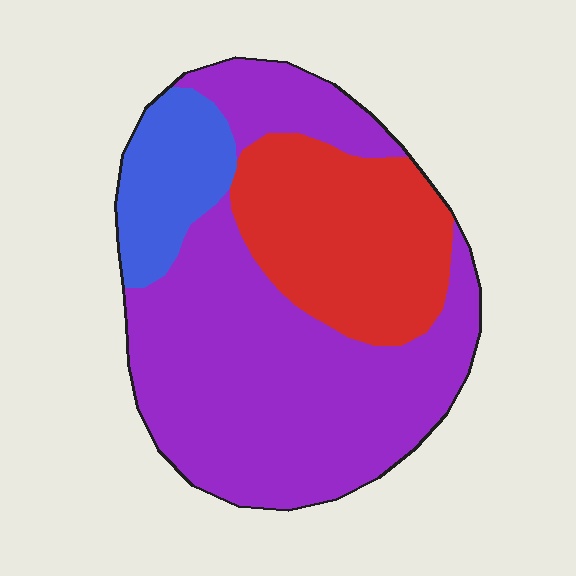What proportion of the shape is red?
Red takes up between a sixth and a third of the shape.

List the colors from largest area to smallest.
From largest to smallest: purple, red, blue.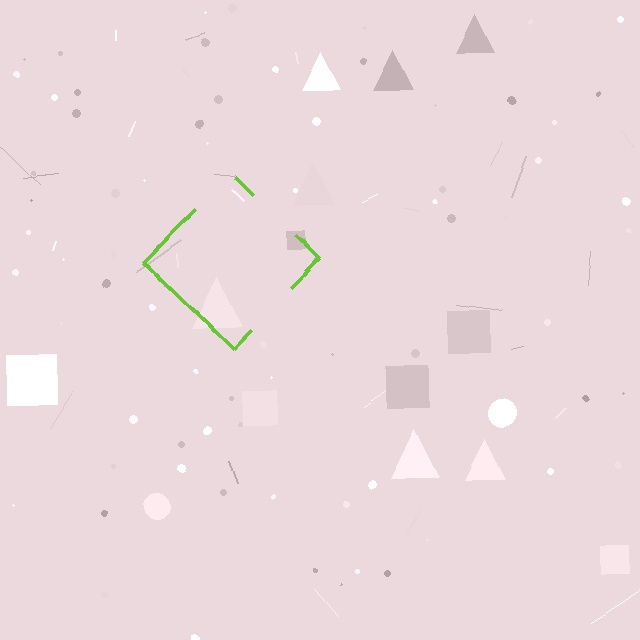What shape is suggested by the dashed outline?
The dashed outline suggests a diamond.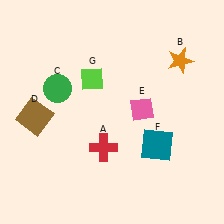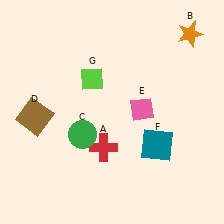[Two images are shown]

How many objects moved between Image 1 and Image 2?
2 objects moved between the two images.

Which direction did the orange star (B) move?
The orange star (B) moved up.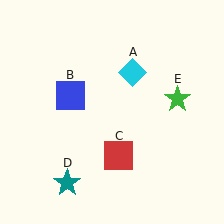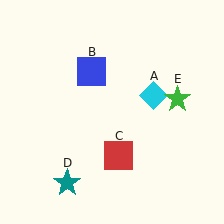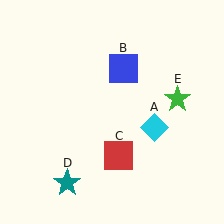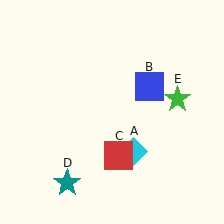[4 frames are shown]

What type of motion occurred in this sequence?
The cyan diamond (object A), blue square (object B) rotated clockwise around the center of the scene.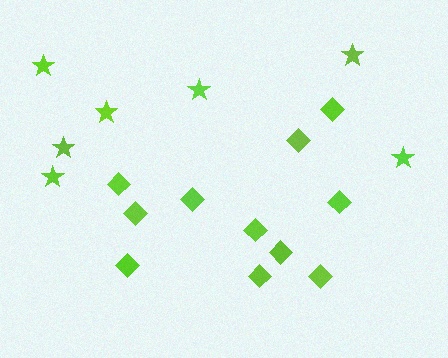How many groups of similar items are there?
There are 2 groups: one group of diamonds (11) and one group of stars (7).